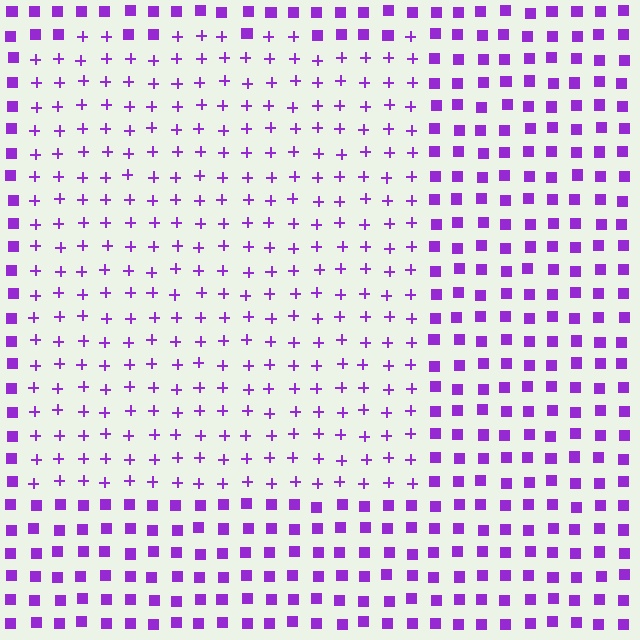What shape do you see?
I see a rectangle.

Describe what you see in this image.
The image is filled with small purple elements arranged in a uniform grid. A rectangle-shaped region contains plus signs, while the surrounding area contains squares. The boundary is defined purely by the change in element shape.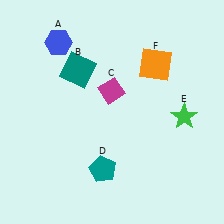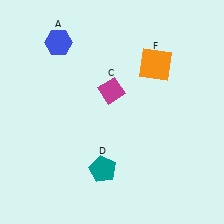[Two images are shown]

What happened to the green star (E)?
The green star (E) was removed in Image 2. It was in the bottom-right area of Image 1.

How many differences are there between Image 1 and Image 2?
There are 2 differences between the two images.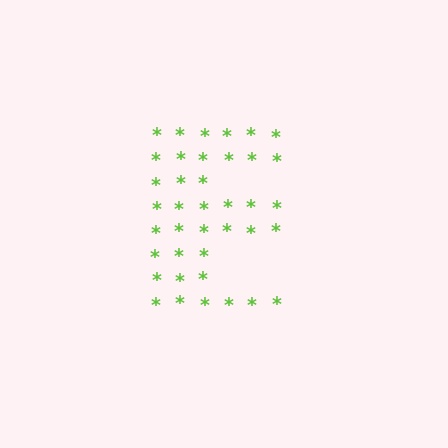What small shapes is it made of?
It is made of small asterisks.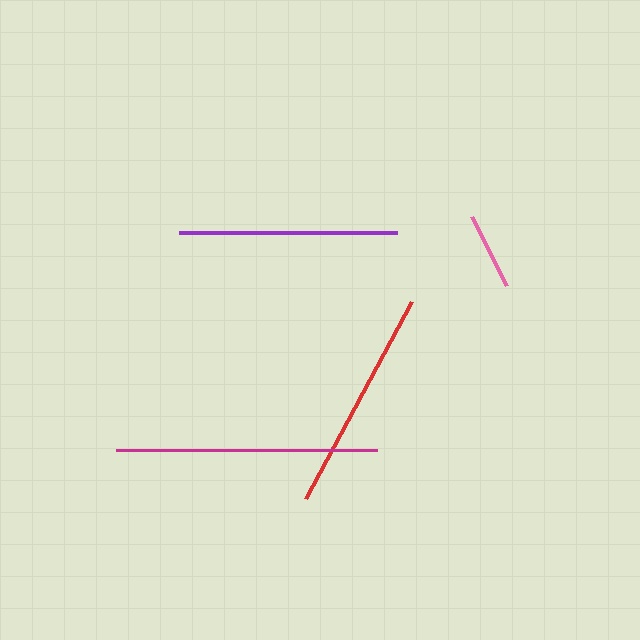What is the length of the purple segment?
The purple segment is approximately 218 pixels long.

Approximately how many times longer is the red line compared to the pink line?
The red line is approximately 2.9 times the length of the pink line.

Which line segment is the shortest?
The pink line is the shortest at approximately 77 pixels.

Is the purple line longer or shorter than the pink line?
The purple line is longer than the pink line.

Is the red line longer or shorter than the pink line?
The red line is longer than the pink line.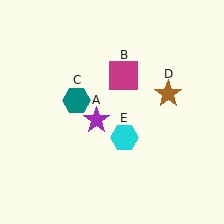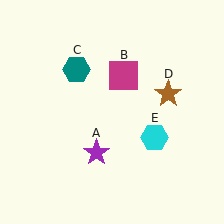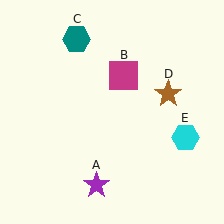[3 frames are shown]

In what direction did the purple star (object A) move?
The purple star (object A) moved down.